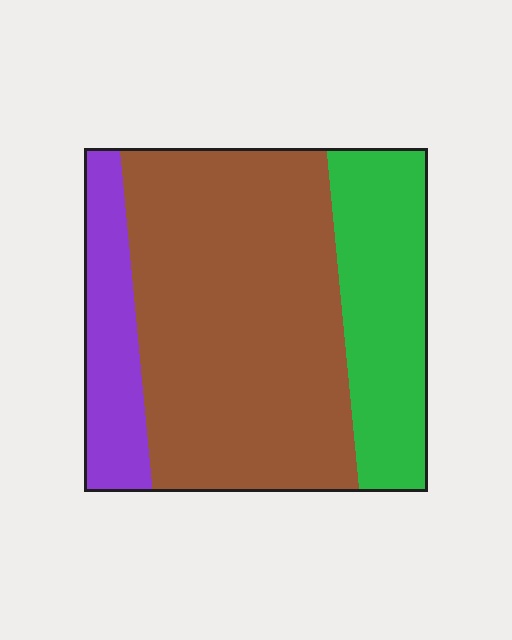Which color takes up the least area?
Purple, at roughly 15%.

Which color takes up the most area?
Brown, at roughly 60%.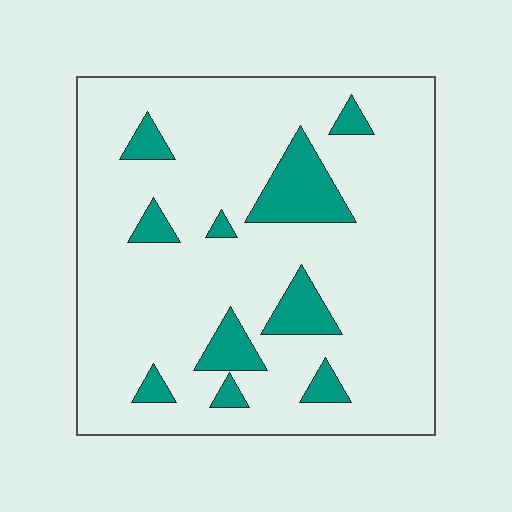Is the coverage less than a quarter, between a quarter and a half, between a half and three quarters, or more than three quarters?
Less than a quarter.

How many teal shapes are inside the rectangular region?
10.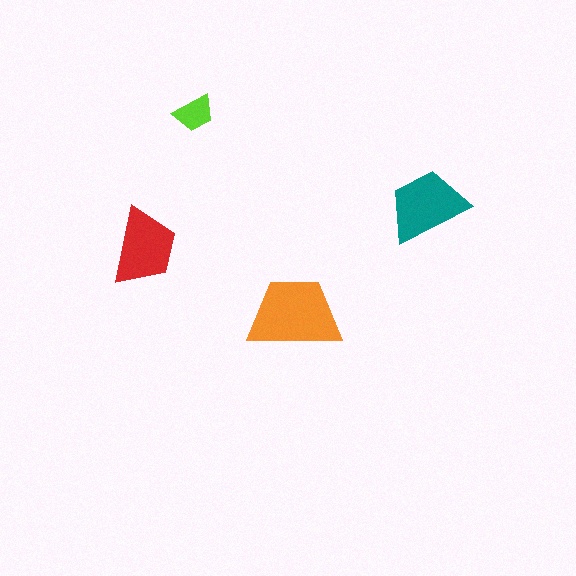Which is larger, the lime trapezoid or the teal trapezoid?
The teal one.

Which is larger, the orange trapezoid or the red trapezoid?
The orange one.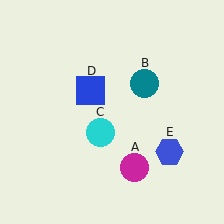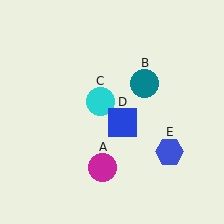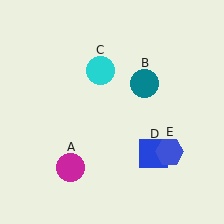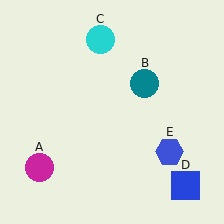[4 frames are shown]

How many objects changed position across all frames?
3 objects changed position: magenta circle (object A), cyan circle (object C), blue square (object D).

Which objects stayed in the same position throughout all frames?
Teal circle (object B) and blue hexagon (object E) remained stationary.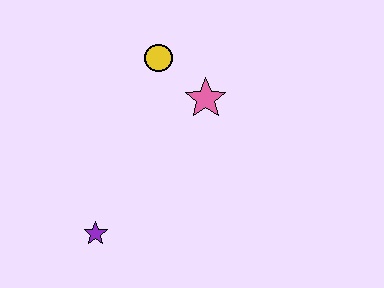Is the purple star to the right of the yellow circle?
No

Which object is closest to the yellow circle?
The pink star is closest to the yellow circle.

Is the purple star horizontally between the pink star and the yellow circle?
No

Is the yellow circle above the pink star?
Yes